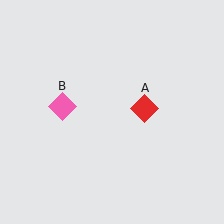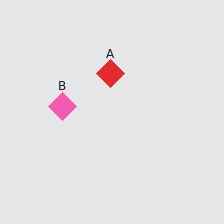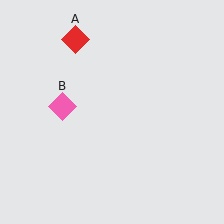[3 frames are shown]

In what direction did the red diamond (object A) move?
The red diamond (object A) moved up and to the left.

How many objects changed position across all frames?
1 object changed position: red diamond (object A).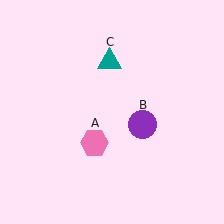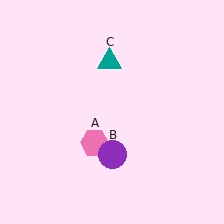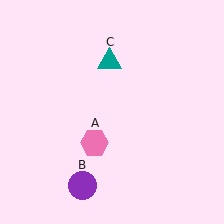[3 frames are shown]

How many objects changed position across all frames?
1 object changed position: purple circle (object B).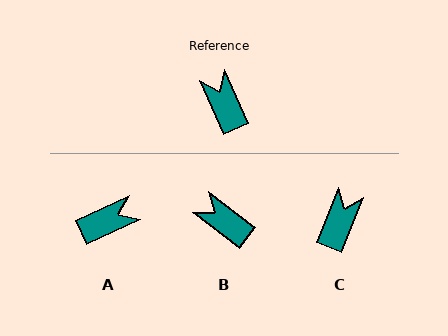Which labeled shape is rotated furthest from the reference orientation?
A, about 89 degrees away.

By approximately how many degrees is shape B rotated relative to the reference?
Approximately 28 degrees counter-clockwise.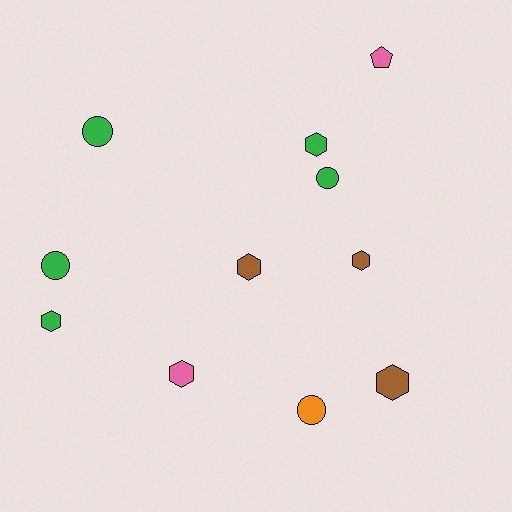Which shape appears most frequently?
Hexagon, with 6 objects.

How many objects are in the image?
There are 11 objects.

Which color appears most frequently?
Green, with 5 objects.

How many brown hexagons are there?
There are 3 brown hexagons.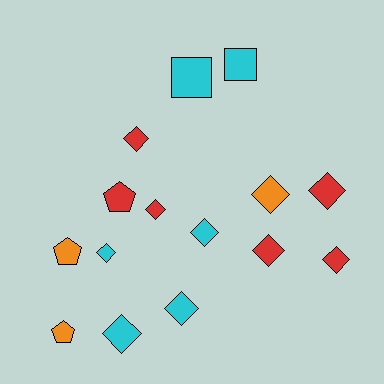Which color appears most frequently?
Cyan, with 6 objects.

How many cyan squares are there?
There are 2 cyan squares.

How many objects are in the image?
There are 15 objects.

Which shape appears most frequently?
Diamond, with 10 objects.